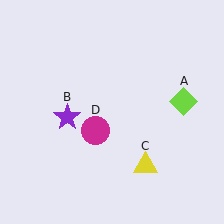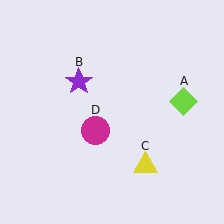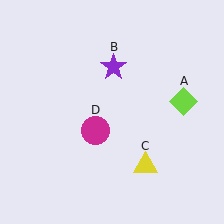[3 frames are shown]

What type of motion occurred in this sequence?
The purple star (object B) rotated clockwise around the center of the scene.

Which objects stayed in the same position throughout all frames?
Lime diamond (object A) and yellow triangle (object C) and magenta circle (object D) remained stationary.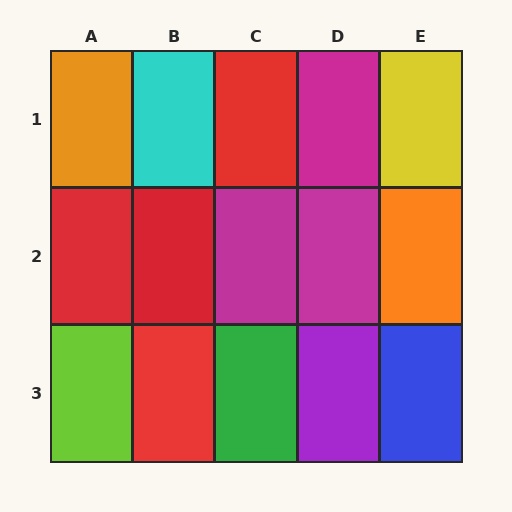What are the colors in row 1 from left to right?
Orange, cyan, red, magenta, yellow.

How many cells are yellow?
1 cell is yellow.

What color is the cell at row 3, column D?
Purple.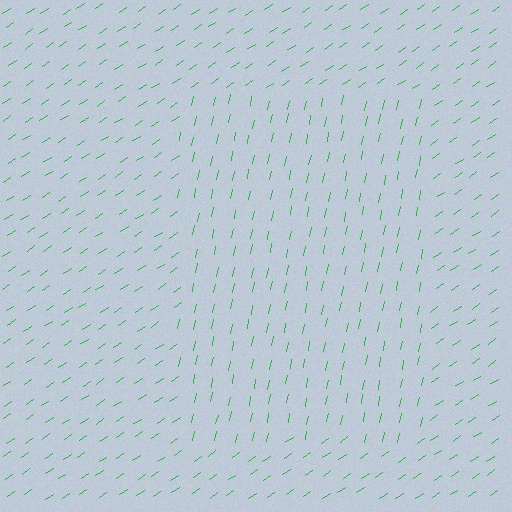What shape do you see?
I see a rectangle.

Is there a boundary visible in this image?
Yes, there is a texture boundary formed by a change in line orientation.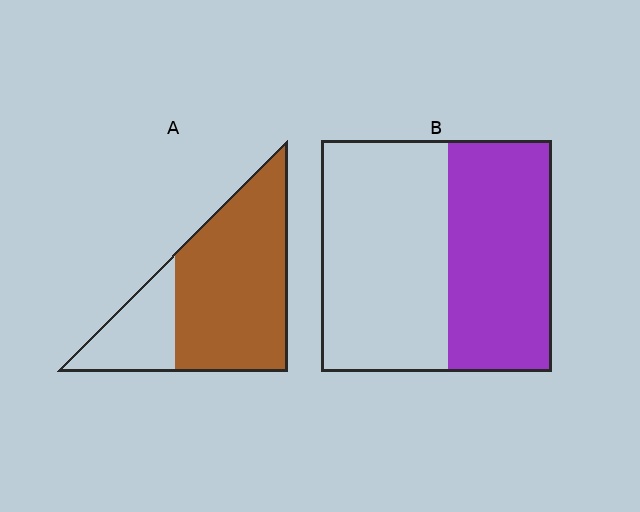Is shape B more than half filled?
No.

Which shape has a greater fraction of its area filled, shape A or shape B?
Shape A.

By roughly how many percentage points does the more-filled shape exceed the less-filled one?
By roughly 30 percentage points (A over B).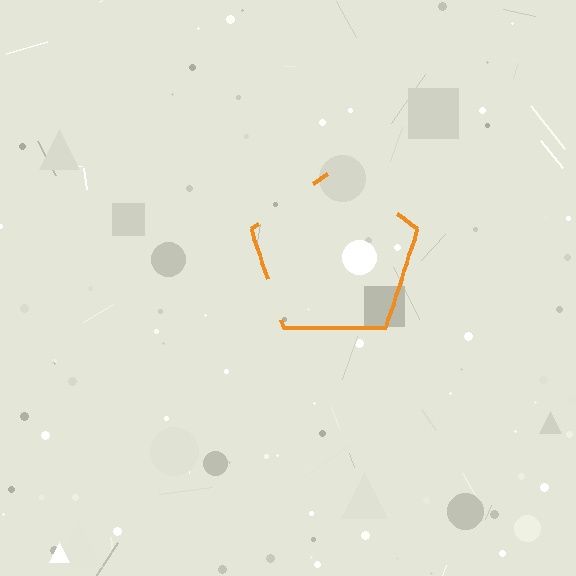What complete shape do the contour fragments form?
The contour fragments form a pentagon.